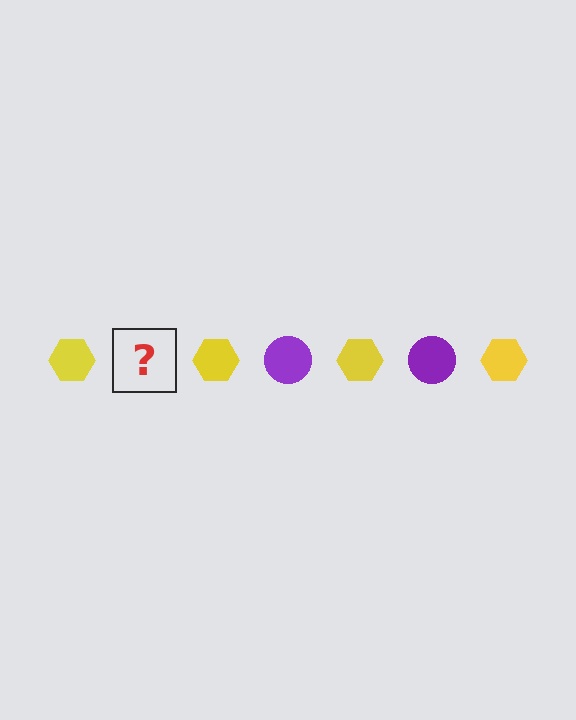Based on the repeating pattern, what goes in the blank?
The blank should be a purple circle.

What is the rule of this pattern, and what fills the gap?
The rule is that the pattern alternates between yellow hexagon and purple circle. The gap should be filled with a purple circle.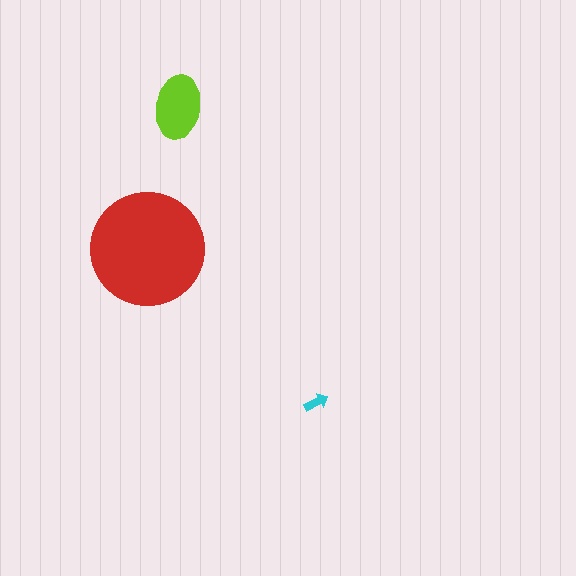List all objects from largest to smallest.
The red circle, the lime ellipse, the cyan arrow.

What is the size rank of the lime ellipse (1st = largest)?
2nd.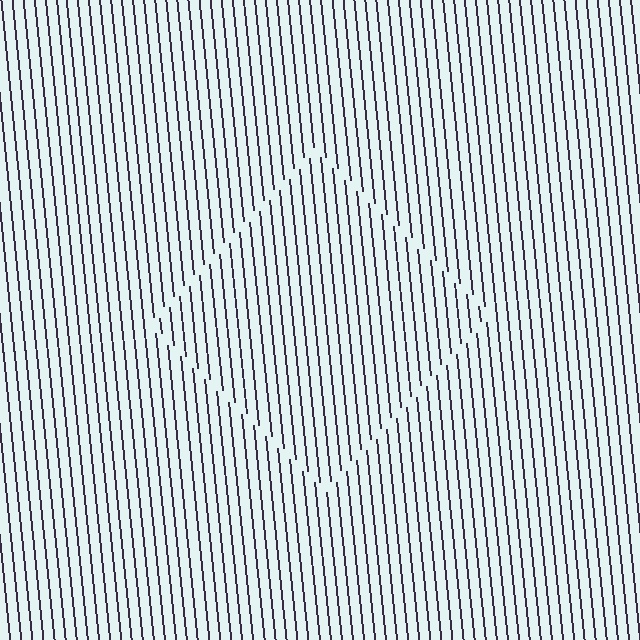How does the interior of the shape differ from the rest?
The interior of the shape contains the same grating, shifted by half a period — the contour is defined by the phase discontinuity where line-ends from the inner and outer gratings abut.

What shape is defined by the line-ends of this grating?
An illusory square. The interior of the shape contains the same grating, shifted by half a period — the contour is defined by the phase discontinuity where line-ends from the inner and outer gratings abut.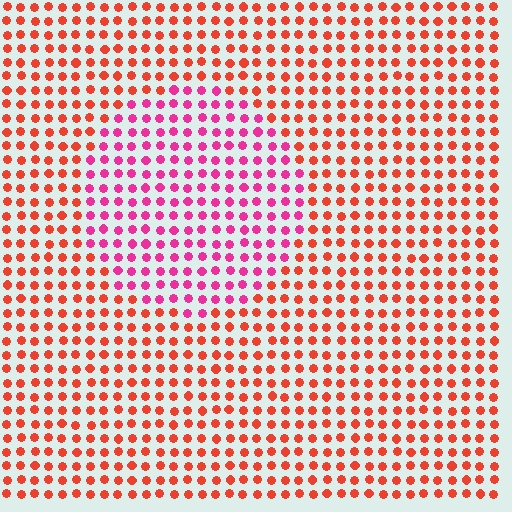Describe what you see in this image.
The image is filled with small red elements in a uniform arrangement. A circle-shaped region is visible where the elements are tinted to a slightly different hue, forming a subtle color boundary.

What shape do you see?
I see a circle.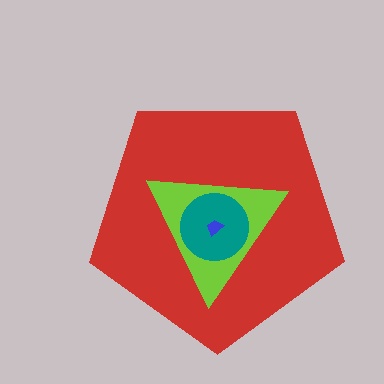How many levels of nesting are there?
4.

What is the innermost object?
The blue trapezoid.